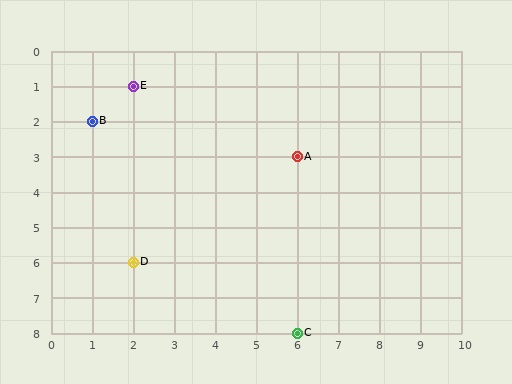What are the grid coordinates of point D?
Point D is at grid coordinates (2, 6).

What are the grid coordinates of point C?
Point C is at grid coordinates (6, 8).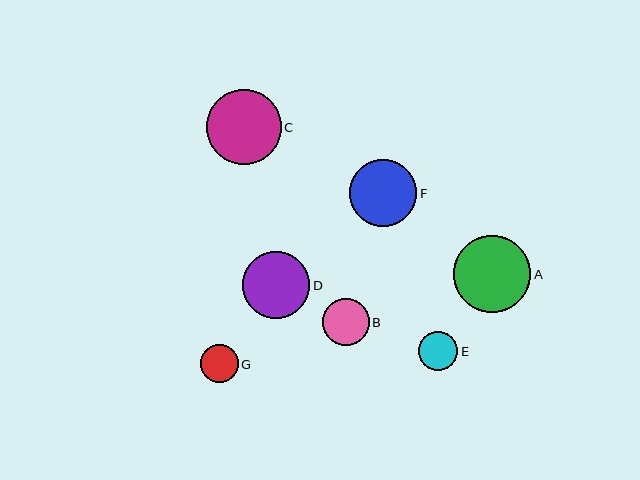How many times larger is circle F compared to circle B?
Circle F is approximately 1.4 times the size of circle B.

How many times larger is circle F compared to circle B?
Circle F is approximately 1.4 times the size of circle B.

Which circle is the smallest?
Circle G is the smallest with a size of approximately 38 pixels.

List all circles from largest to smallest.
From largest to smallest: A, C, D, F, B, E, G.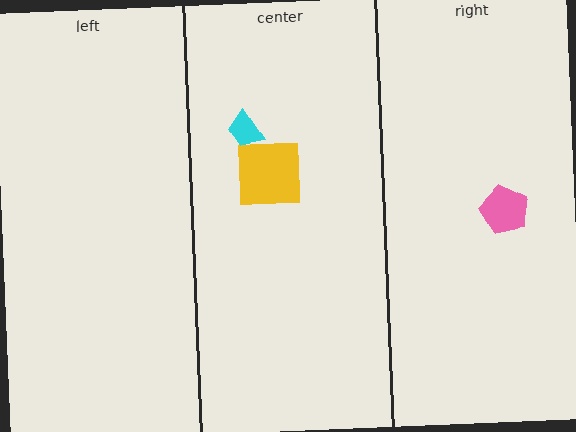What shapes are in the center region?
The yellow square, the cyan trapezoid.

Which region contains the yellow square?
The center region.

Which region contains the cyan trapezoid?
The center region.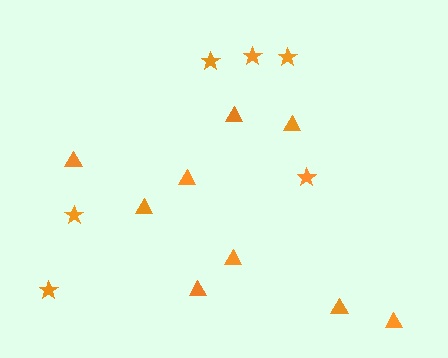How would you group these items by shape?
There are 2 groups: one group of stars (6) and one group of triangles (9).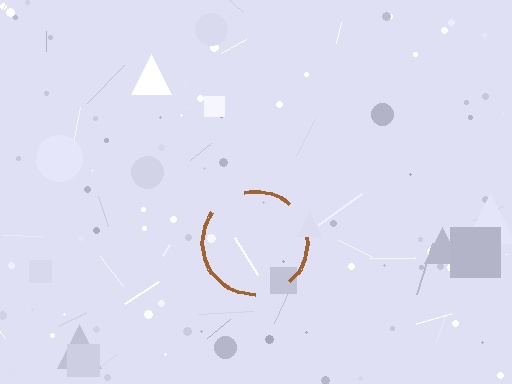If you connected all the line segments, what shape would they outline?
They would outline a circle.